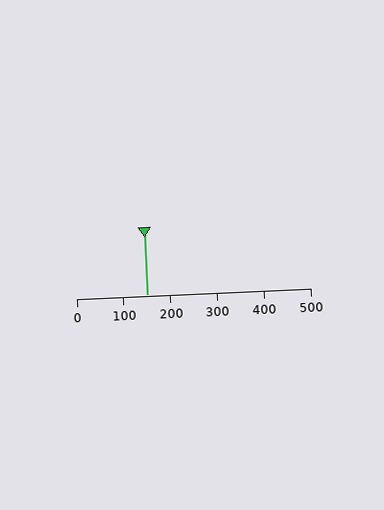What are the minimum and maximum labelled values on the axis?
The axis runs from 0 to 500.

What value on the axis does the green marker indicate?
The marker indicates approximately 150.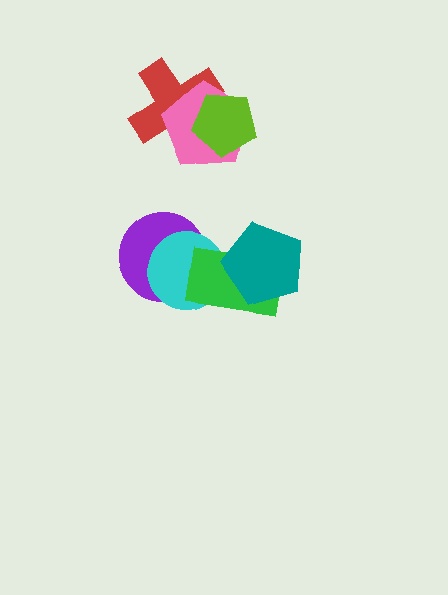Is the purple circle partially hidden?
Yes, it is partially covered by another shape.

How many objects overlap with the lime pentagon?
2 objects overlap with the lime pentagon.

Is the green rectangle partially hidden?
Yes, it is partially covered by another shape.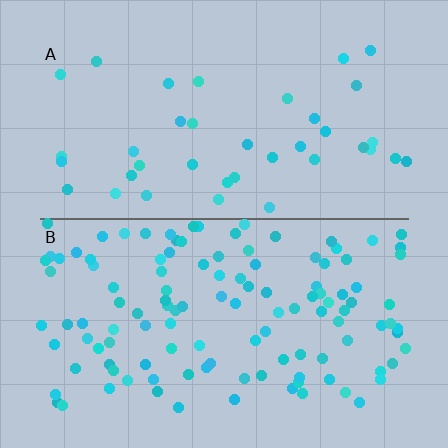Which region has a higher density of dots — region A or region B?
B (the bottom).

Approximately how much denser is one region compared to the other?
Approximately 3.1× — region B over region A.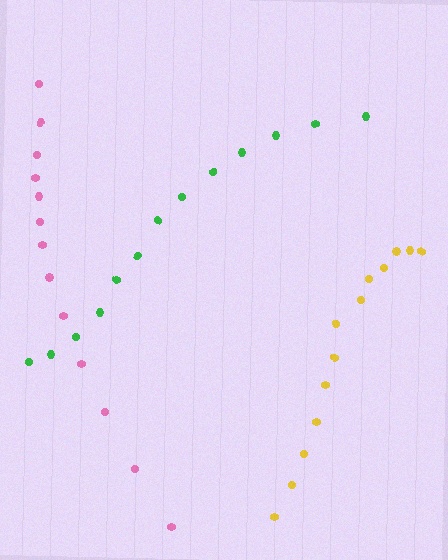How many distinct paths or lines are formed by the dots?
There are 3 distinct paths.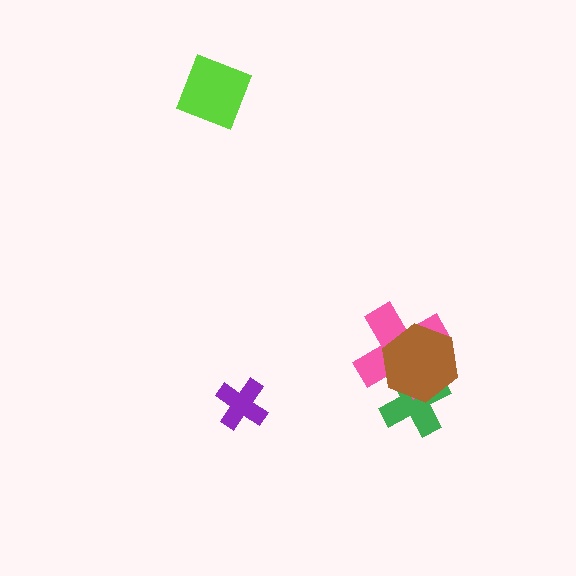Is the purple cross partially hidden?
No, no other shape covers it.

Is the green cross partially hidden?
Yes, it is partially covered by another shape.